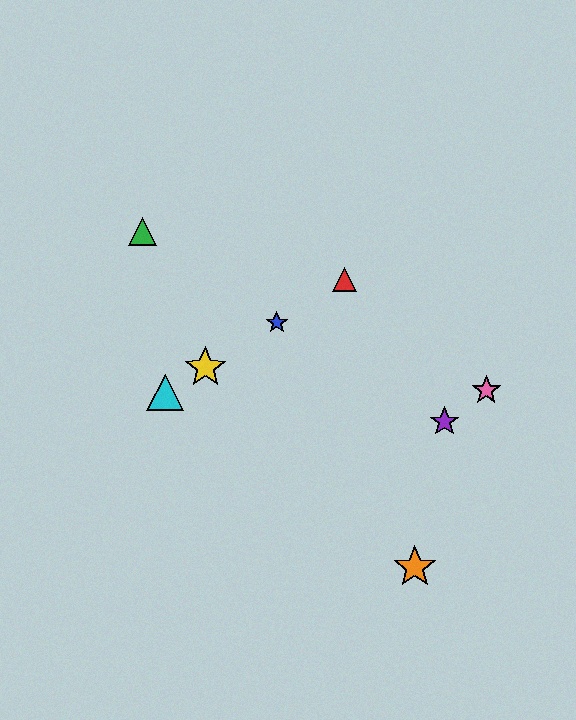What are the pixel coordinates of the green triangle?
The green triangle is at (142, 232).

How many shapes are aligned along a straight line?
4 shapes (the red triangle, the blue star, the yellow star, the cyan triangle) are aligned along a straight line.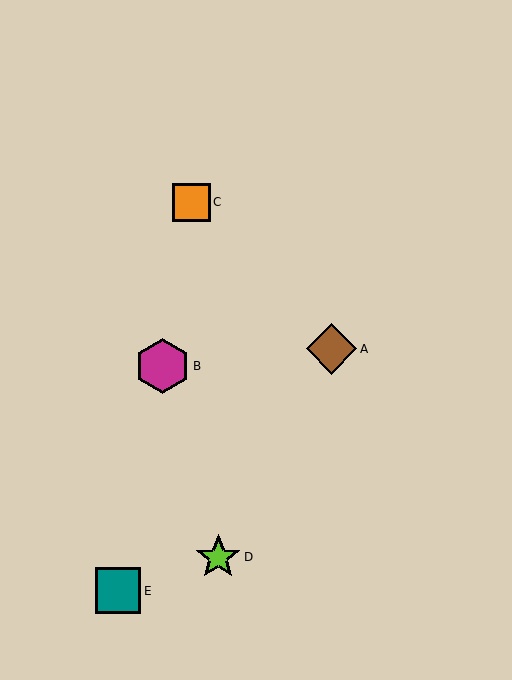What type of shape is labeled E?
Shape E is a teal square.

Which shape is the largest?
The magenta hexagon (labeled B) is the largest.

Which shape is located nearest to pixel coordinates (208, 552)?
The lime star (labeled D) at (218, 557) is nearest to that location.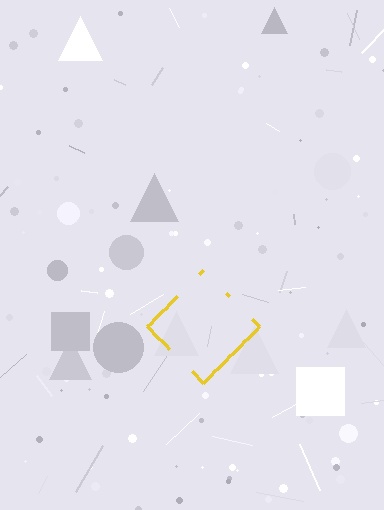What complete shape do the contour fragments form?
The contour fragments form a diamond.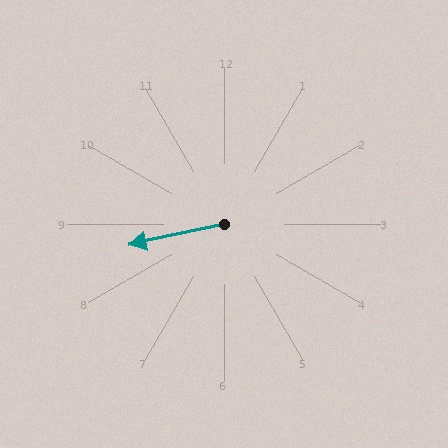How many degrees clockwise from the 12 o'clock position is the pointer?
Approximately 258 degrees.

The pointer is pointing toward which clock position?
Roughly 9 o'clock.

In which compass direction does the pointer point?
West.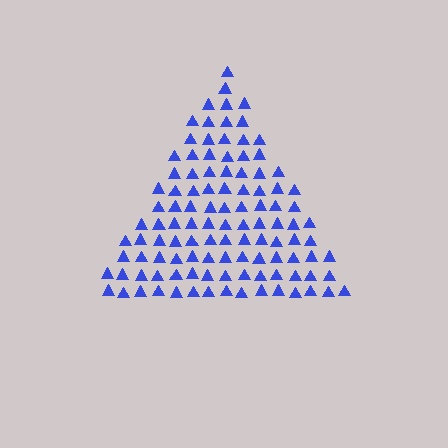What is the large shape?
The large shape is a triangle.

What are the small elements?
The small elements are triangles.